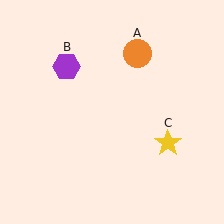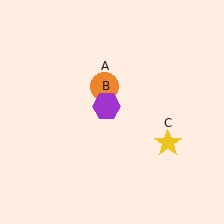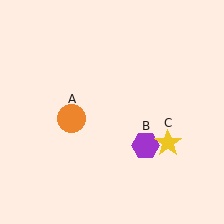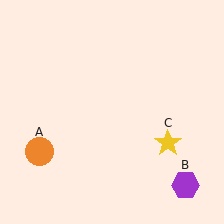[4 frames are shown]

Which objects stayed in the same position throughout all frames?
Yellow star (object C) remained stationary.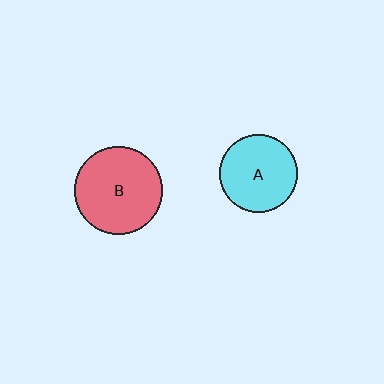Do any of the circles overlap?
No, none of the circles overlap.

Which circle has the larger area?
Circle B (red).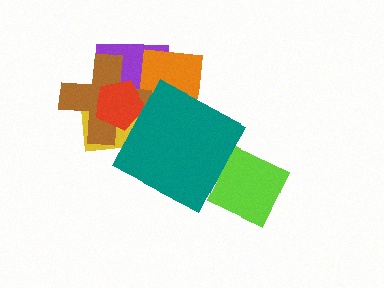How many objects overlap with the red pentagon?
4 objects overlap with the red pentagon.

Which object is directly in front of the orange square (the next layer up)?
The brown cross is directly in front of the orange square.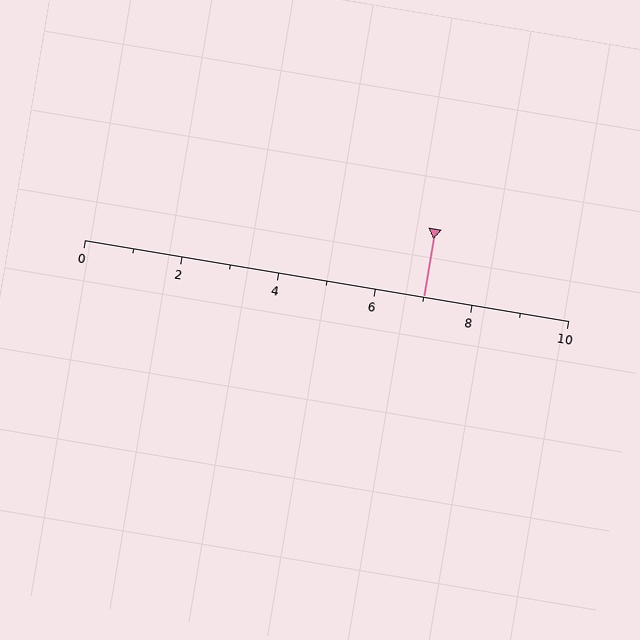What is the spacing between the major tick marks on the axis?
The major ticks are spaced 2 apart.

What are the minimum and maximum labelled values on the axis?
The axis runs from 0 to 10.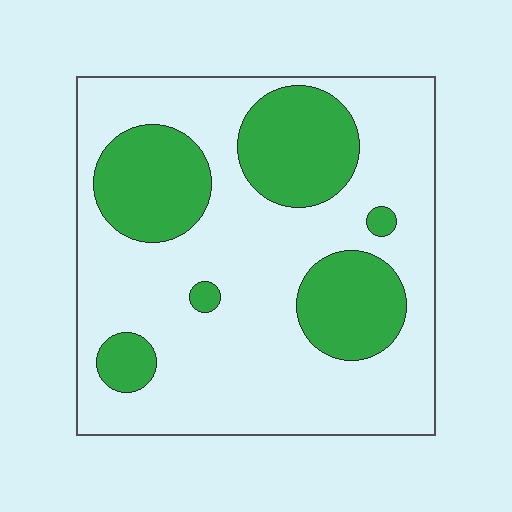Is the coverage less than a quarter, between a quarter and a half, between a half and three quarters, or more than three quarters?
Between a quarter and a half.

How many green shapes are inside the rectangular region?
6.